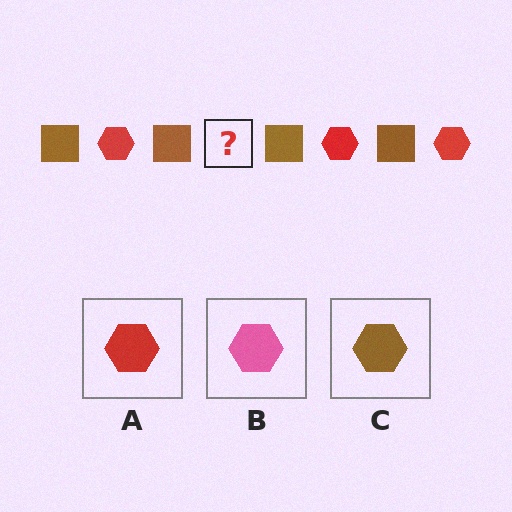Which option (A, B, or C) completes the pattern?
A.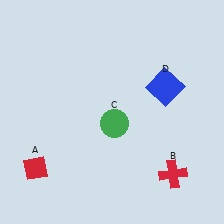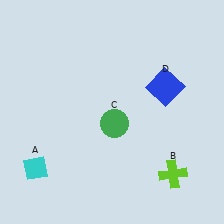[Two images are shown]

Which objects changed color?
A changed from red to cyan. B changed from red to lime.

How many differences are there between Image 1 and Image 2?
There are 2 differences between the two images.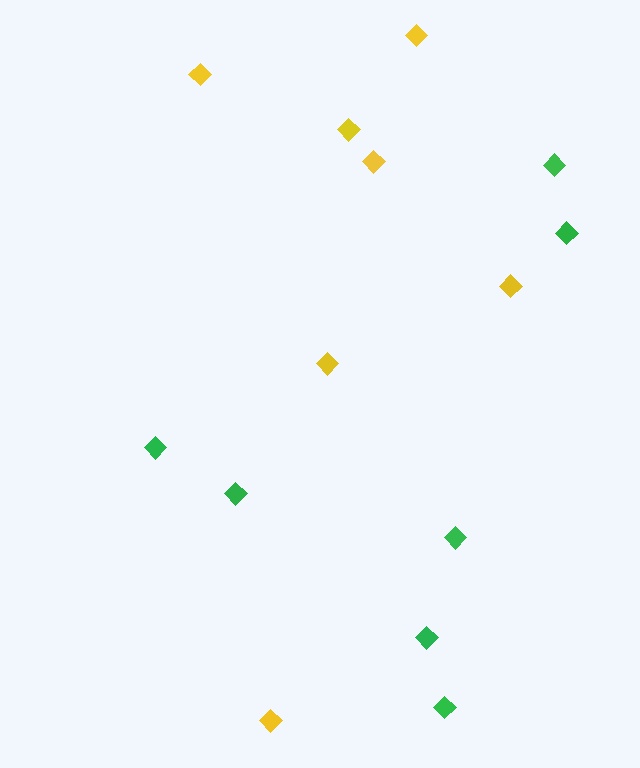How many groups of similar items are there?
There are 2 groups: one group of green diamonds (7) and one group of yellow diamonds (7).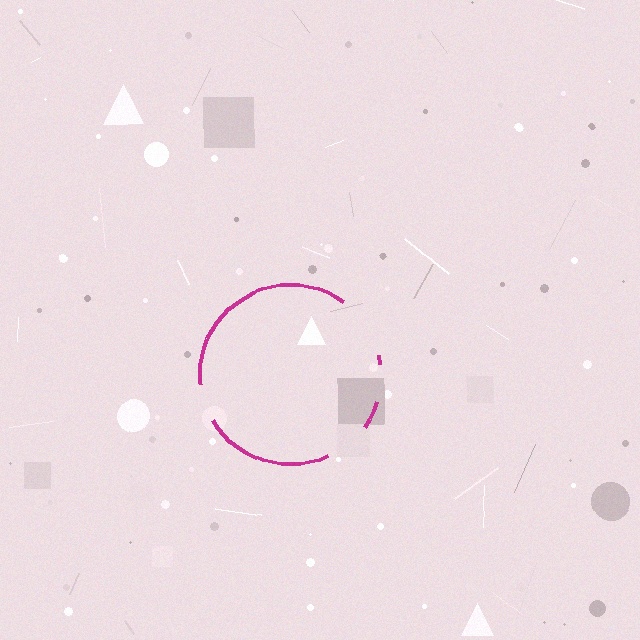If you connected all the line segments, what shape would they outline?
They would outline a circle.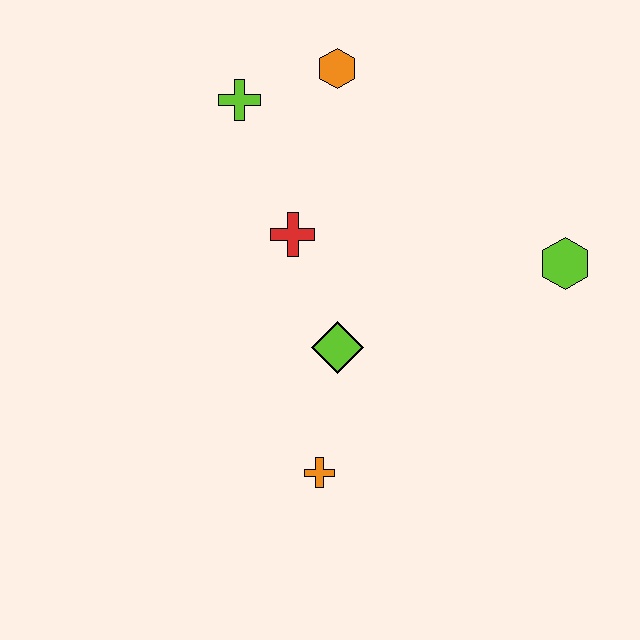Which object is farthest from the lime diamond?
The orange hexagon is farthest from the lime diamond.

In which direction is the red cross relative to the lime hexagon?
The red cross is to the left of the lime hexagon.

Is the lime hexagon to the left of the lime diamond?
No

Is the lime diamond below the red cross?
Yes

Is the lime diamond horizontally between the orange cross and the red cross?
No